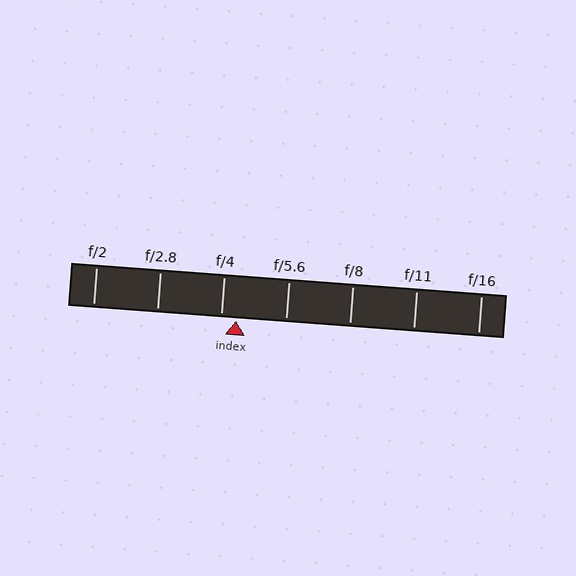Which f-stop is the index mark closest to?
The index mark is closest to f/4.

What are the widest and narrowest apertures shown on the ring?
The widest aperture shown is f/2 and the narrowest is f/16.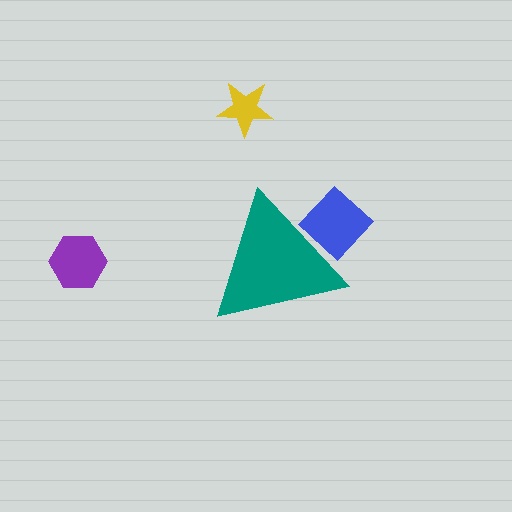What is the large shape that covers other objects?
A teal triangle.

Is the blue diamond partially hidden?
Yes, the blue diamond is partially hidden behind the teal triangle.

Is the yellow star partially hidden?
No, the yellow star is fully visible.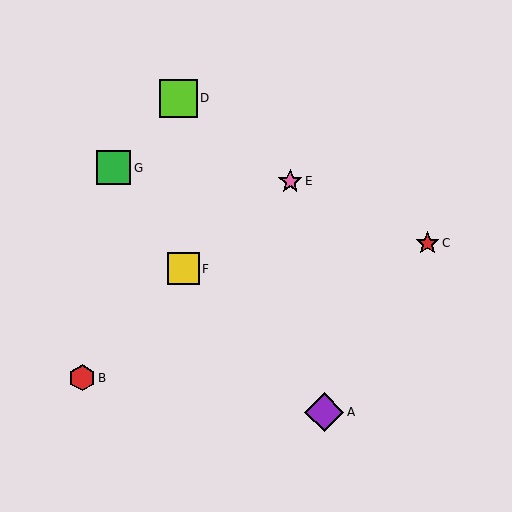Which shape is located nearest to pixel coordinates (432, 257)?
The red star (labeled C) at (428, 243) is nearest to that location.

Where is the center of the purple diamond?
The center of the purple diamond is at (324, 412).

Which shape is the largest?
The purple diamond (labeled A) is the largest.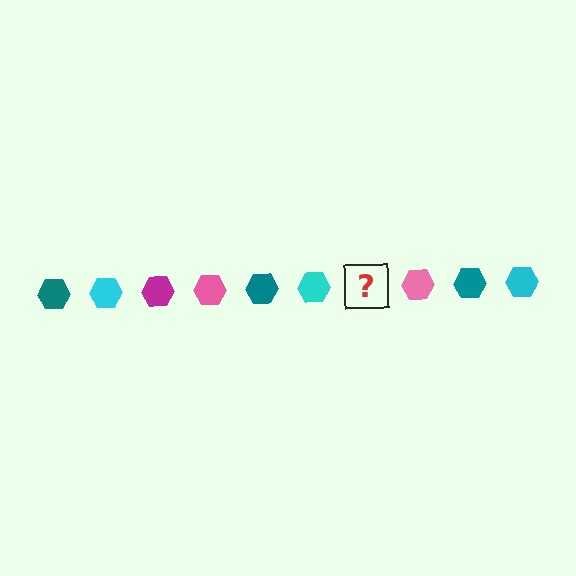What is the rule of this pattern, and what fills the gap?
The rule is that the pattern cycles through teal, cyan, magenta, pink hexagons. The gap should be filled with a magenta hexagon.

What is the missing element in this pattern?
The missing element is a magenta hexagon.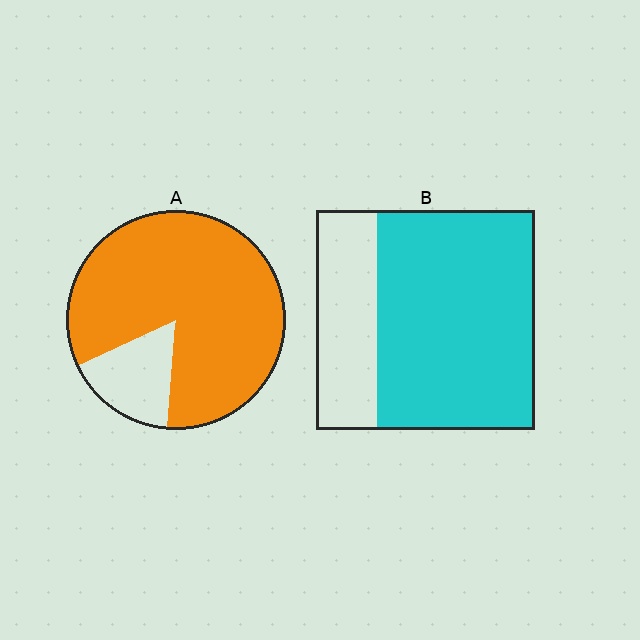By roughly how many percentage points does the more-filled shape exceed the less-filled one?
By roughly 10 percentage points (A over B).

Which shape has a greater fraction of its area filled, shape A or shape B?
Shape A.